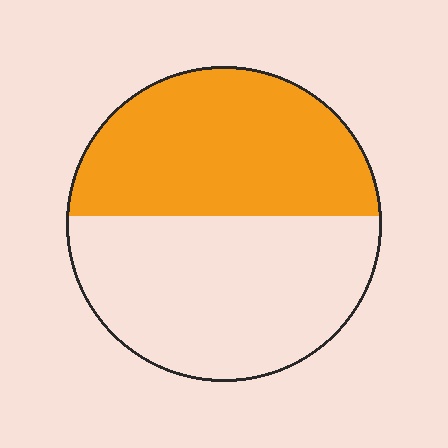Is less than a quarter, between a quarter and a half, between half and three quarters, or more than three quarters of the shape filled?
Between a quarter and a half.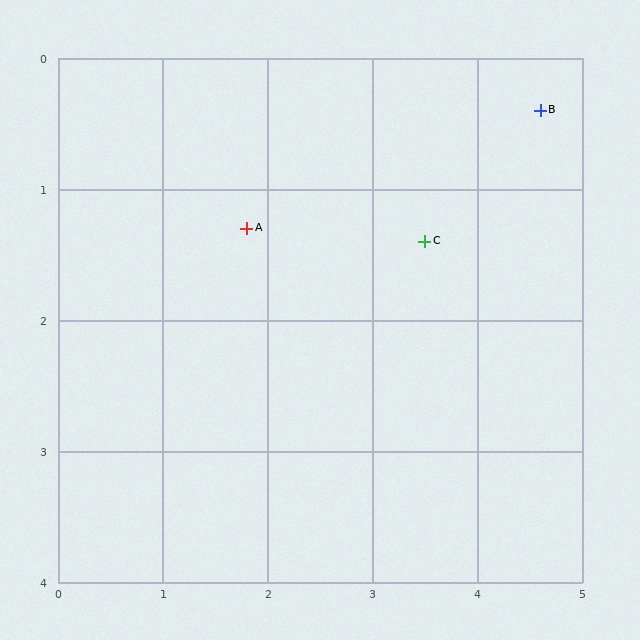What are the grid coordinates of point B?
Point B is at approximately (4.6, 0.4).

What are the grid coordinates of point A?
Point A is at approximately (1.8, 1.3).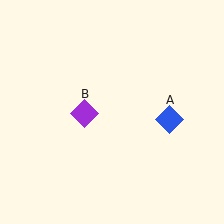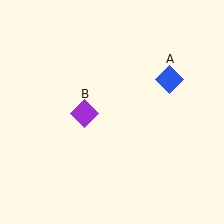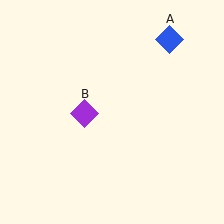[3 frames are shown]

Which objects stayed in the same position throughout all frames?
Purple diamond (object B) remained stationary.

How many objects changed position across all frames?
1 object changed position: blue diamond (object A).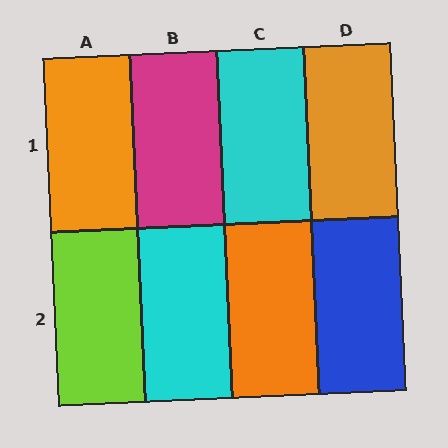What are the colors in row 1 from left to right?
Orange, magenta, cyan, orange.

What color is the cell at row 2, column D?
Blue.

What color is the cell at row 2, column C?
Orange.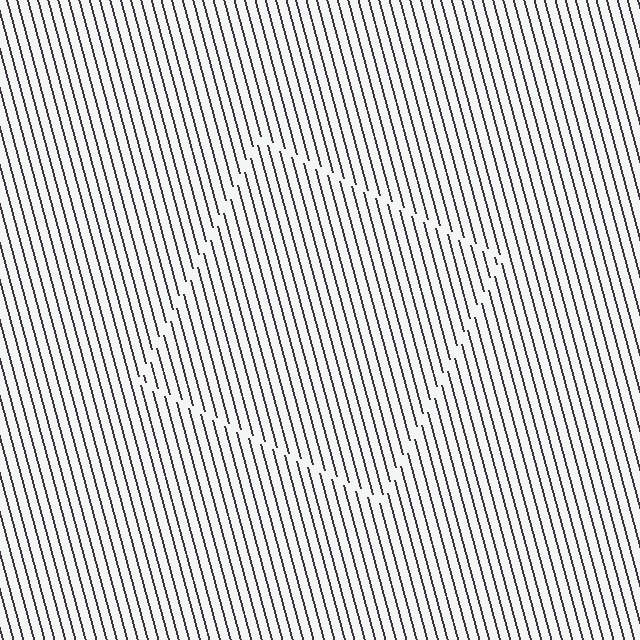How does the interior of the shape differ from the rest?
The interior of the shape contains the same grating, shifted by half a period — the contour is defined by the phase discontinuity where line-ends from the inner and outer gratings abut.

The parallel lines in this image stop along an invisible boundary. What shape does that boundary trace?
An illusory square. The interior of the shape contains the same grating, shifted by half a period — the contour is defined by the phase discontinuity where line-ends from the inner and outer gratings abut.